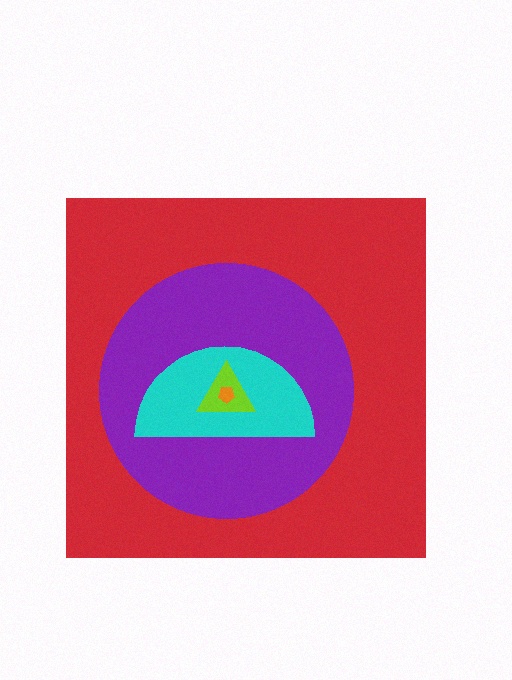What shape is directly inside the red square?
The purple circle.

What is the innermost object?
The orange pentagon.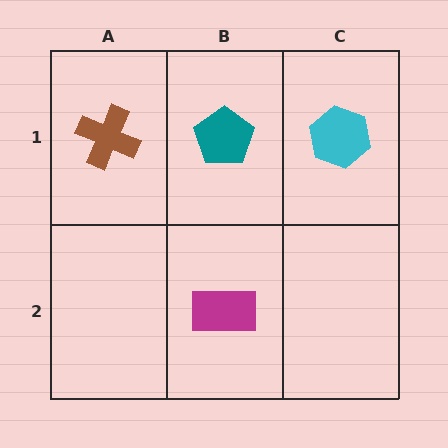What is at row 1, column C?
A cyan hexagon.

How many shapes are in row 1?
3 shapes.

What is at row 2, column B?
A magenta rectangle.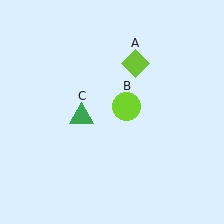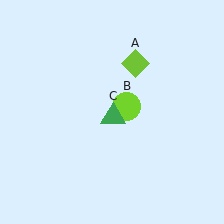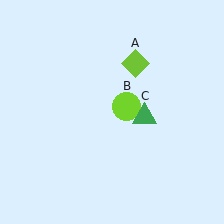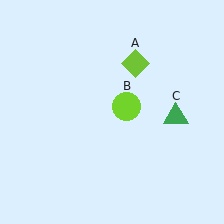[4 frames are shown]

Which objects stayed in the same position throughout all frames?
Lime diamond (object A) and lime circle (object B) remained stationary.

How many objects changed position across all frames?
1 object changed position: green triangle (object C).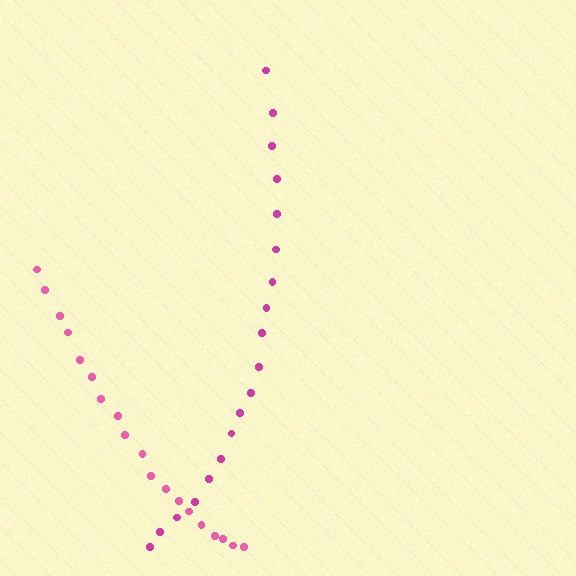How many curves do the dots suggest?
There are 2 distinct paths.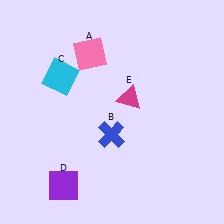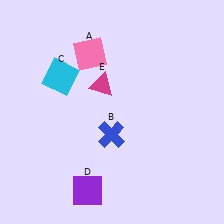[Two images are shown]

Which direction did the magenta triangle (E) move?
The magenta triangle (E) moved left.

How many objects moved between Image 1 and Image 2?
2 objects moved between the two images.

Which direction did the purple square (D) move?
The purple square (D) moved right.